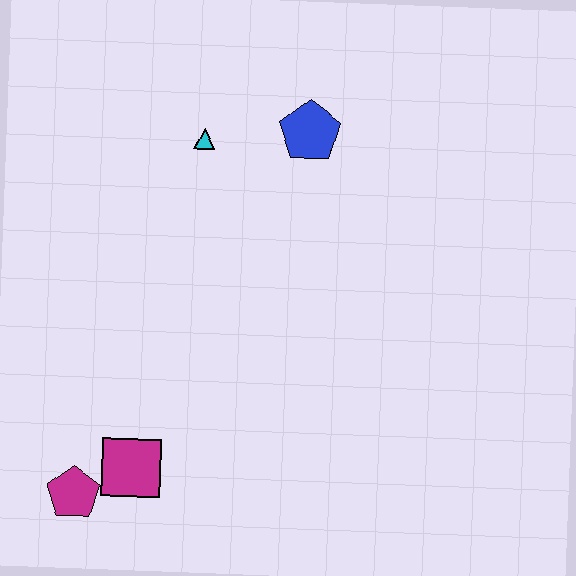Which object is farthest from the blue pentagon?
The magenta pentagon is farthest from the blue pentagon.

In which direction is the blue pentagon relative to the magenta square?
The blue pentagon is above the magenta square.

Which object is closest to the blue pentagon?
The cyan triangle is closest to the blue pentagon.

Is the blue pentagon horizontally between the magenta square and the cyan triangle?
No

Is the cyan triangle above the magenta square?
Yes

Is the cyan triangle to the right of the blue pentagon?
No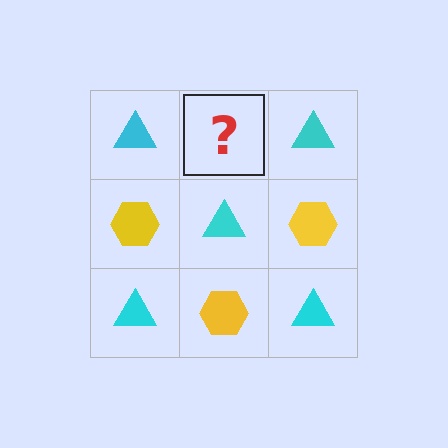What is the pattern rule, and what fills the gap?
The rule is that it alternates cyan triangle and yellow hexagon in a checkerboard pattern. The gap should be filled with a yellow hexagon.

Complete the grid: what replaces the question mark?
The question mark should be replaced with a yellow hexagon.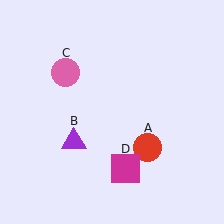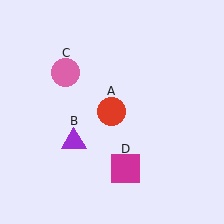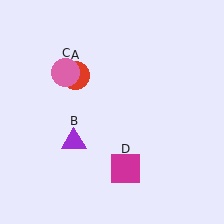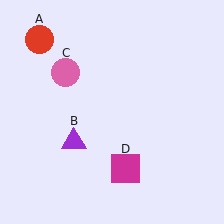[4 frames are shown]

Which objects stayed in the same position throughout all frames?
Purple triangle (object B) and pink circle (object C) and magenta square (object D) remained stationary.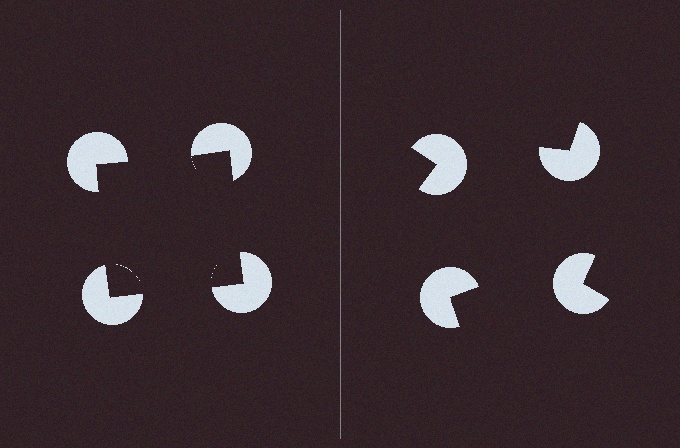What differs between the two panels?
The pac-man discs are positioned identically on both sides; only the wedge orientations differ. On the left they align to a square; on the right they are misaligned.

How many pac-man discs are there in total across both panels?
8 — 4 on each side.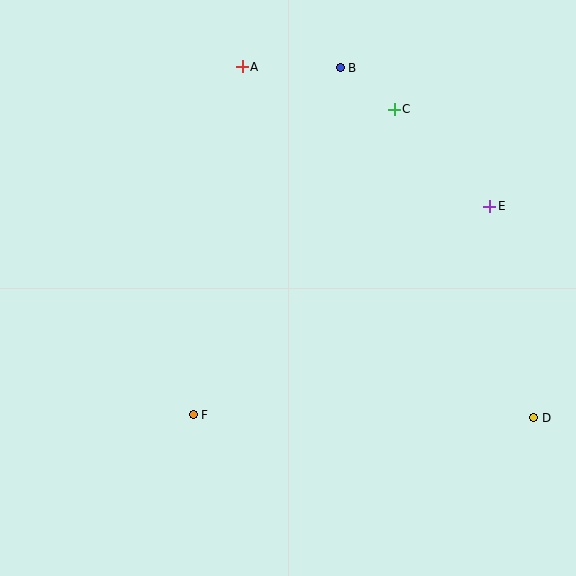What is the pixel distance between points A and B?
The distance between A and B is 98 pixels.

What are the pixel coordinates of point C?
Point C is at (394, 109).